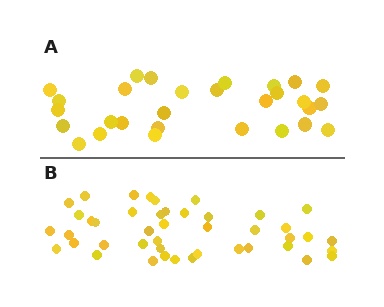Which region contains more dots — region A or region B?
Region B (the bottom region) has more dots.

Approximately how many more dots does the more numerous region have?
Region B has approximately 15 more dots than region A.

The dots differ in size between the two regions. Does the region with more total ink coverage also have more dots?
No. Region A has more total ink coverage because its dots are larger, but region B actually contains more individual dots. Total area can be misleading — the number of items is what matters here.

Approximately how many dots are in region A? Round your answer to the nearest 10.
About 30 dots. (The exact count is 29, which rounds to 30.)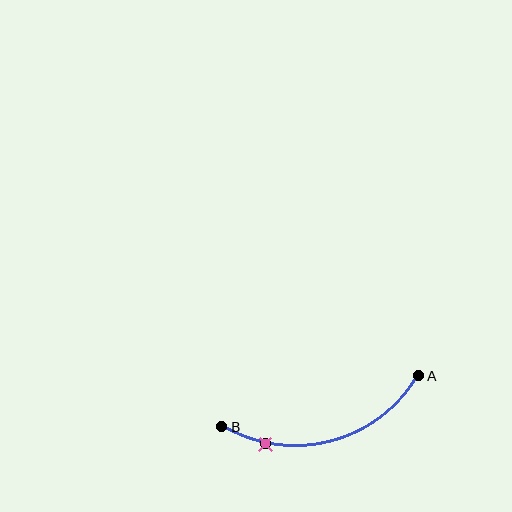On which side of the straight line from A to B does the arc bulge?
The arc bulges below the straight line connecting A and B.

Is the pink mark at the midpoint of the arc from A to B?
No. The pink mark lies on the arc but is closer to endpoint B. The arc midpoint would be at the point on the curve equidistant along the arc from both A and B.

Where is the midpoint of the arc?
The arc midpoint is the point on the curve farthest from the straight line joining A and B. It sits below that line.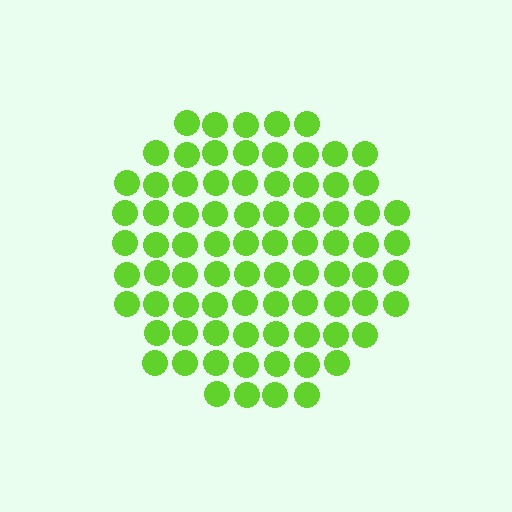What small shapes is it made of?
It is made of small circles.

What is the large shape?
The large shape is a circle.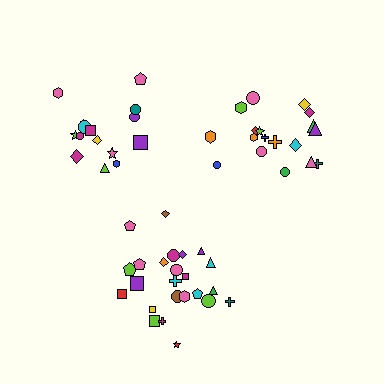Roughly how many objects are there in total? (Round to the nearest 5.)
Roughly 60 objects in total.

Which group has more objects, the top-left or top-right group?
The top-right group.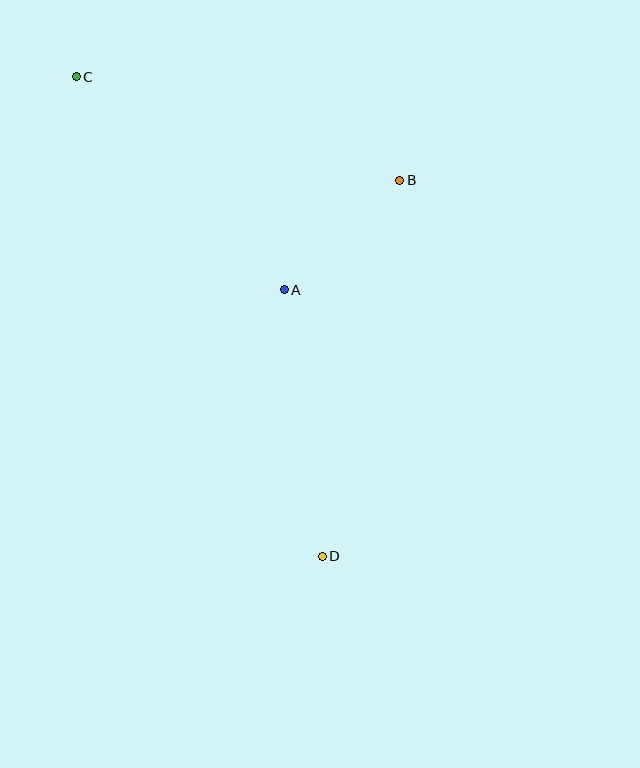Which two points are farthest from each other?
Points C and D are farthest from each other.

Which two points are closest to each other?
Points A and B are closest to each other.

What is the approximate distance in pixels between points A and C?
The distance between A and C is approximately 298 pixels.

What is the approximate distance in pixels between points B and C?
The distance between B and C is approximately 340 pixels.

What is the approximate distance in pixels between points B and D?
The distance between B and D is approximately 384 pixels.